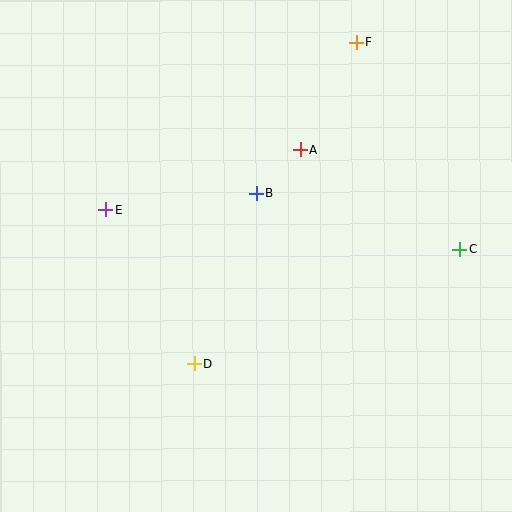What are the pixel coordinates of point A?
Point A is at (301, 150).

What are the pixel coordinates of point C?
Point C is at (460, 249).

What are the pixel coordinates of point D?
Point D is at (194, 364).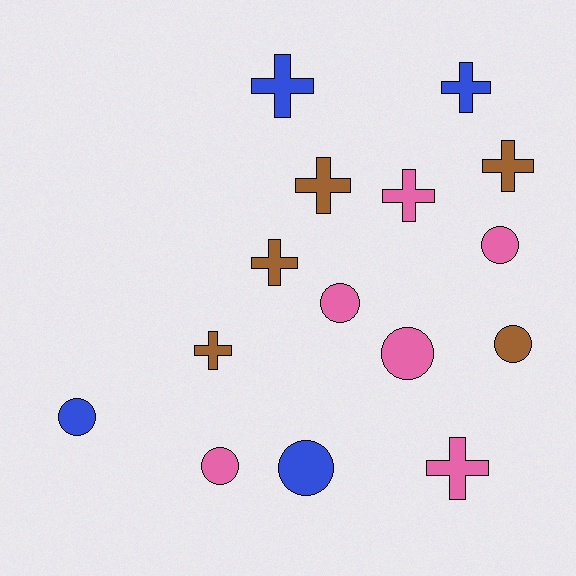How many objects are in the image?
There are 15 objects.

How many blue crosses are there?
There are 2 blue crosses.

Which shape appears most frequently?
Cross, with 8 objects.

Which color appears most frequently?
Pink, with 6 objects.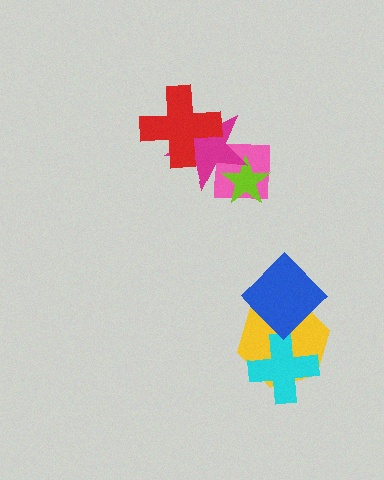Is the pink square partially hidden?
Yes, it is partially covered by another shape.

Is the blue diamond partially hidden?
No, no other shape covers it.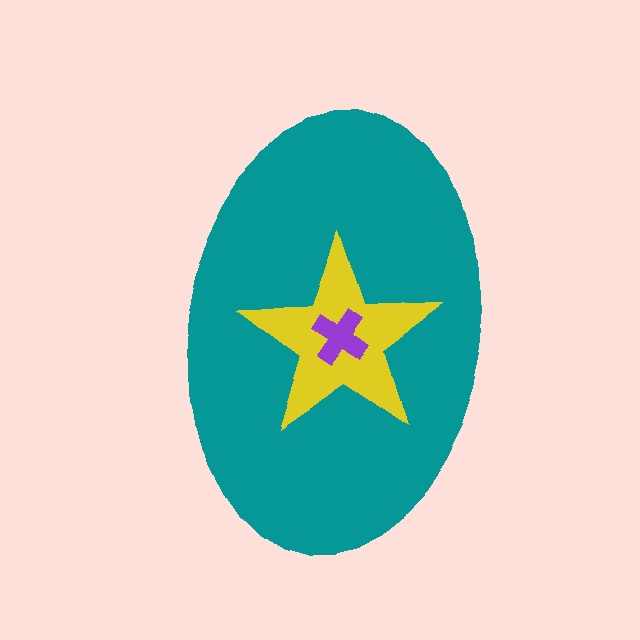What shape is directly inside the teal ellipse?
The yellow star.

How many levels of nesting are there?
3.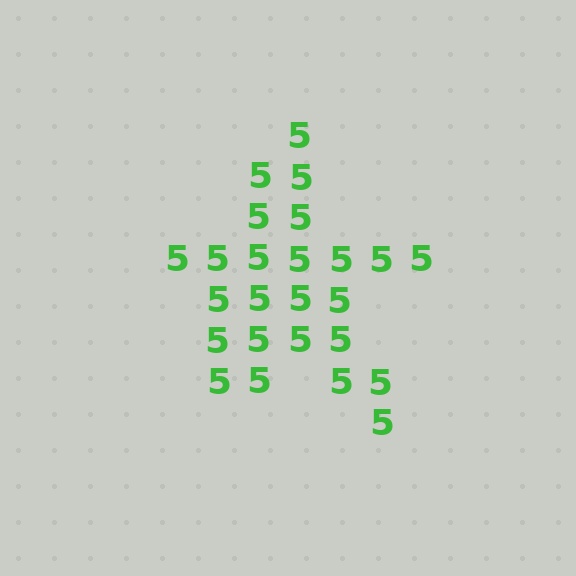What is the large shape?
The large shape is a star.